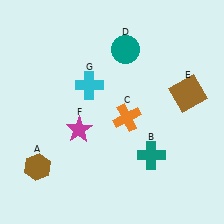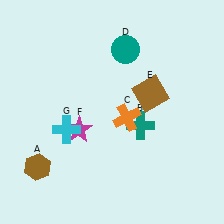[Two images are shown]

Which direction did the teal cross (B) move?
The teal cross (B) moved up.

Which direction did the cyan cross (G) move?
The cyan cross (G) moved down.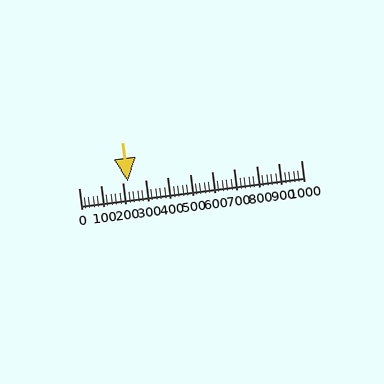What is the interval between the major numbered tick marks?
The major tick marks are spaced 100 units apart.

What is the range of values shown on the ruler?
The ruler shows values from 0 to 1000.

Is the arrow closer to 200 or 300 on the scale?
The arrow is closer to 200.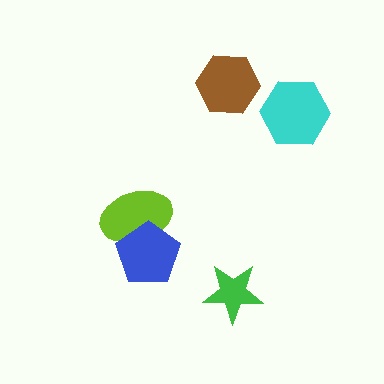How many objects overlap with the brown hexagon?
0 objects overlap with the brown hexagon.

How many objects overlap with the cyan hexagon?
0 objects overlap with the cyan hexagon.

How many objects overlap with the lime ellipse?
1 object overlaps with the lime ellipse.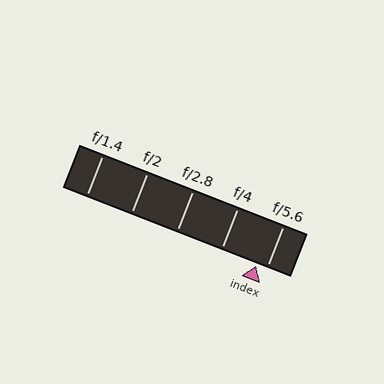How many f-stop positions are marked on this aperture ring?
There are 5 f-stop positions marked.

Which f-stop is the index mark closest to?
The index mark is closest to f/5.6.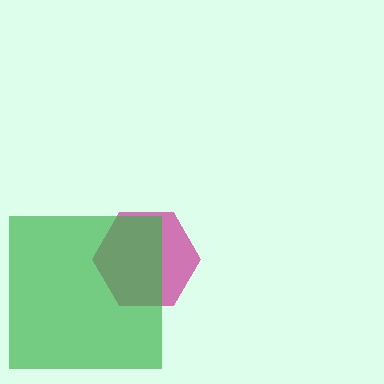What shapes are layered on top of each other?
The layered shapes are: a magenta hexagon, a green square.